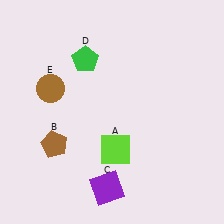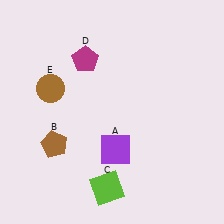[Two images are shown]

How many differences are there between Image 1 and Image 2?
There are 3 differences between the two images.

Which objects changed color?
A changed from lime to purple. C changed from purple to lime. D changed from green to magenta.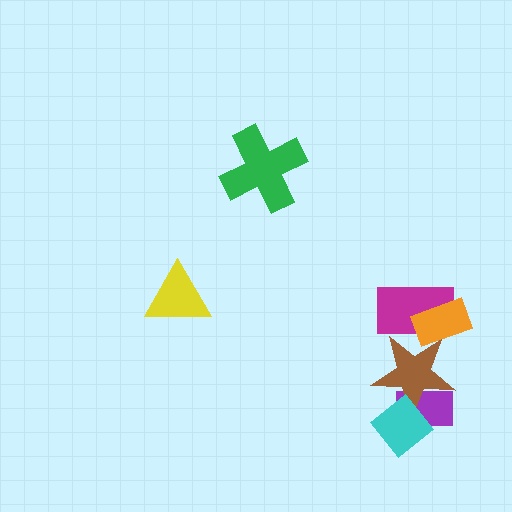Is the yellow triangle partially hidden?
No, no other shape covers it.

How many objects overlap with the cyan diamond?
2 objects overlap with the cyan diamond.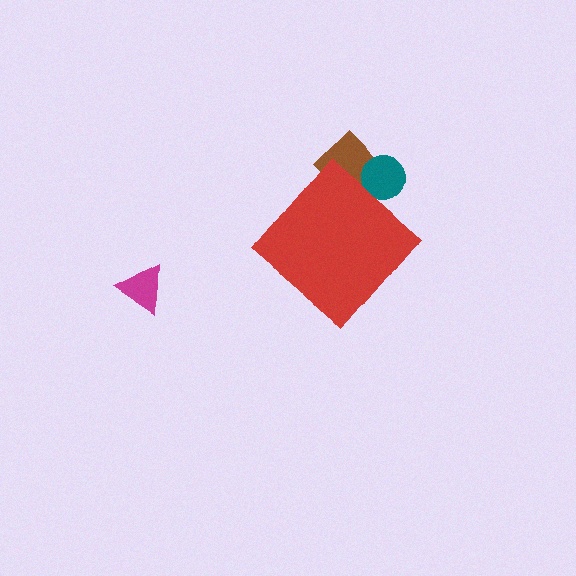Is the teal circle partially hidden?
Yes, the teal circle is partially hidden behind the red diamond.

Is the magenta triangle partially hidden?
No, the magenta triangle is fully visible.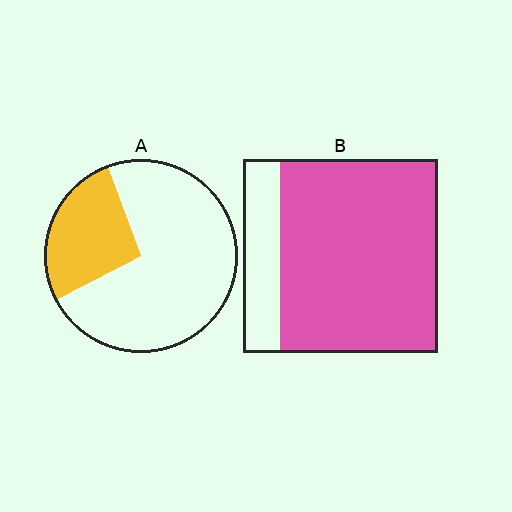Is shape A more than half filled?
No.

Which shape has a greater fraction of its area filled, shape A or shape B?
Shape B.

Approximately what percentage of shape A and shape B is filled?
A is approximately 25% and B is approximately 80%.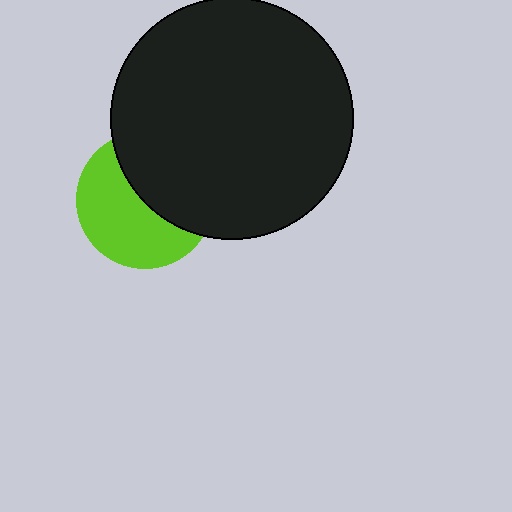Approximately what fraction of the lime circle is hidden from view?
Roughly 46% of the lime circle is hidden behind the black circle.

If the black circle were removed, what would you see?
You would see the complete lime circle.